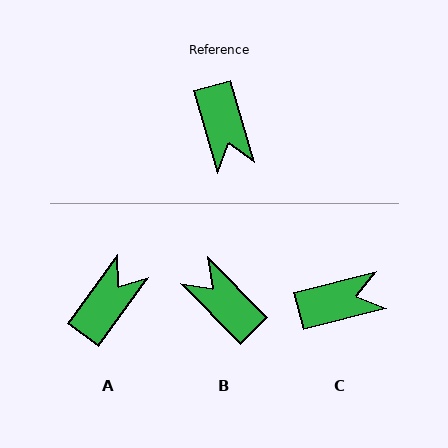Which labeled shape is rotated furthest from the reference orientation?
B, about 152 degrees away.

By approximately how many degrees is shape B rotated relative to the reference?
Approximately 152 degrees clockwise.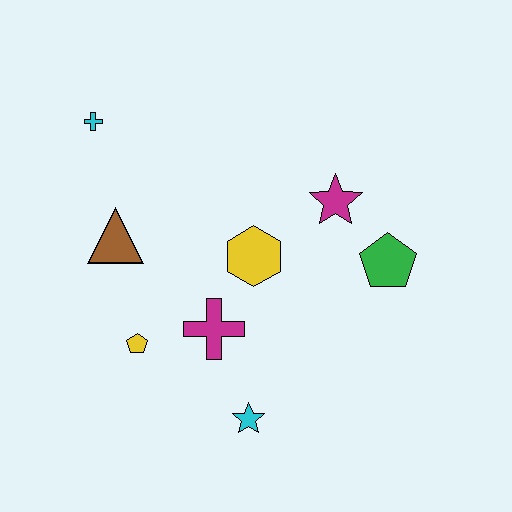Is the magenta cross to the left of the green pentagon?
Yes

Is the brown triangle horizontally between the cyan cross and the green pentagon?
Yes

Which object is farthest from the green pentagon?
The cyan cross is farthest from the green pentagon.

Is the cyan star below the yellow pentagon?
Yes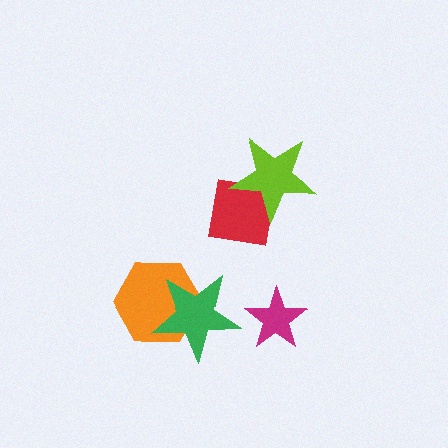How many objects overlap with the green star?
1 object overlaps with the green star.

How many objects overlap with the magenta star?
0 objects overlap with the magenta star.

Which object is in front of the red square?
The lime star is in front of the red square.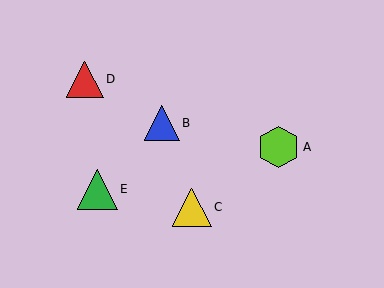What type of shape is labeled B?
Shape B is a blue triangle.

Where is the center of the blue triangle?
The center of the blue triangle is at (162, 123).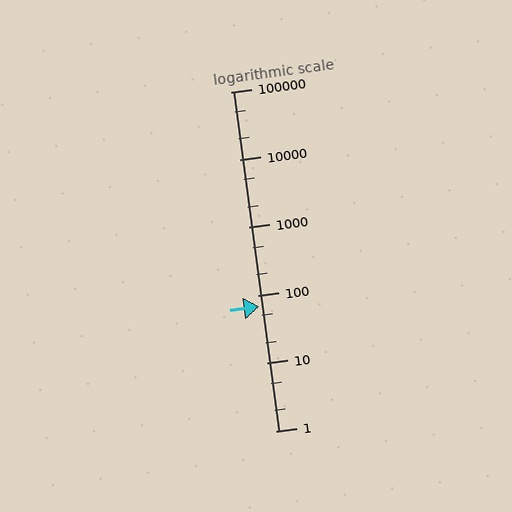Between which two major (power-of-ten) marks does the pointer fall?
The pointer is between 10 and 100.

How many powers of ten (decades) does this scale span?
The scale spans 5 decades, from 1 to 100000.